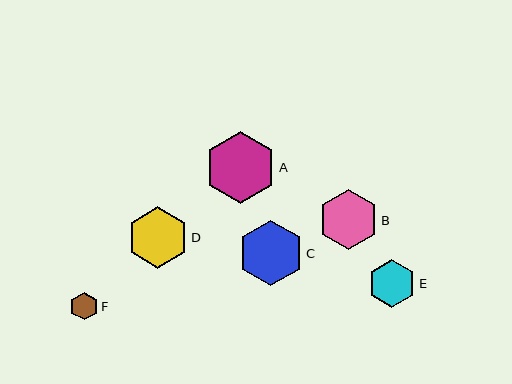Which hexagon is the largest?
Hexagon A is the largest with a size of approximately 72 pixels.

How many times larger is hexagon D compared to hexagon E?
Hexagon D is approximately 1.3 times the size of hexagon E.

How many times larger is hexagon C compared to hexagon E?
Hexagon C is approximately 1.4 times the size of hexagon E.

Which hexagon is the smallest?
Hexagon F is the smallest with a size of approximately 28 pixels.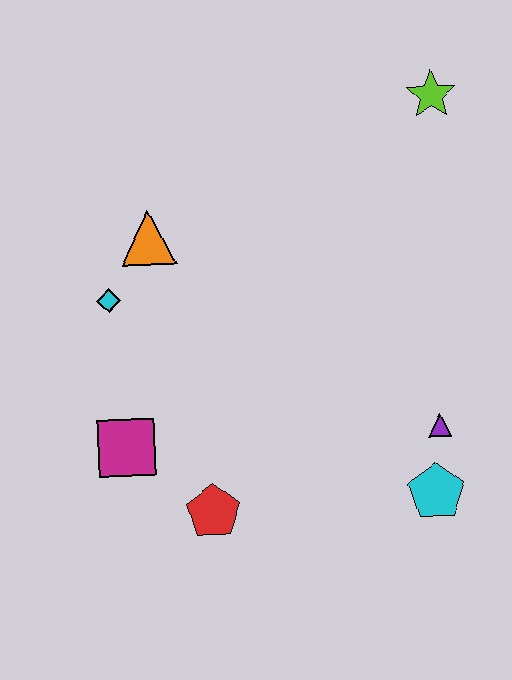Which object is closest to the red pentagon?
The magenta square is closest to the red pentagon.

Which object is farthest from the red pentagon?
The lime star is farthest from the red pentagon.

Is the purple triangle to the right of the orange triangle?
Yes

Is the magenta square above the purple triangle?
No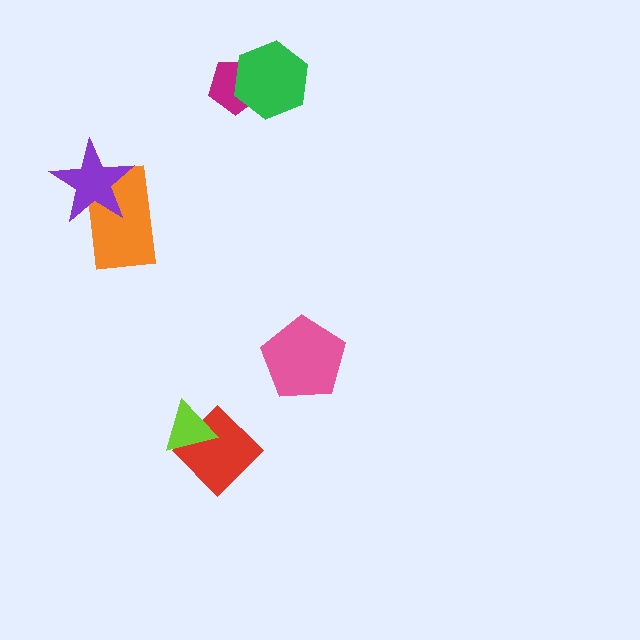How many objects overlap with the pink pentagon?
0 objects overlap with the pink pentagon.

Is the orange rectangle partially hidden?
Yes, it is partially covered by another shape.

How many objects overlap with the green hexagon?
1 object overlaps with the green hexagon.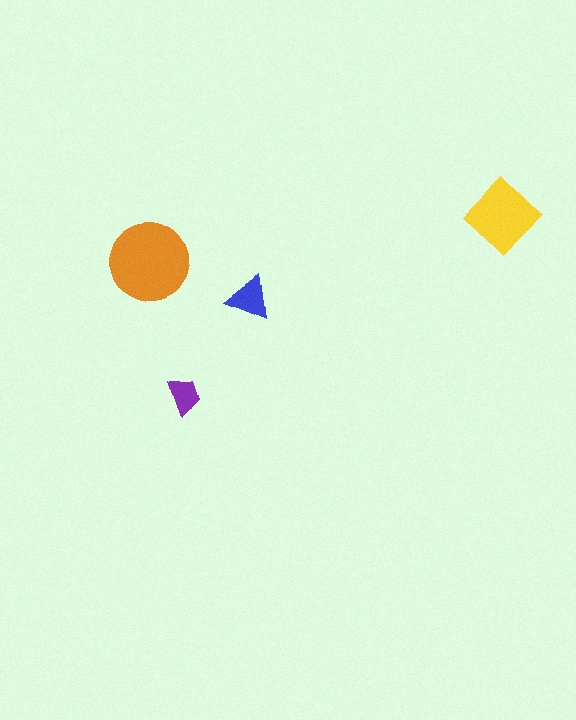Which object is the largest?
The orange circle.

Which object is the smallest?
The purple trapezoid.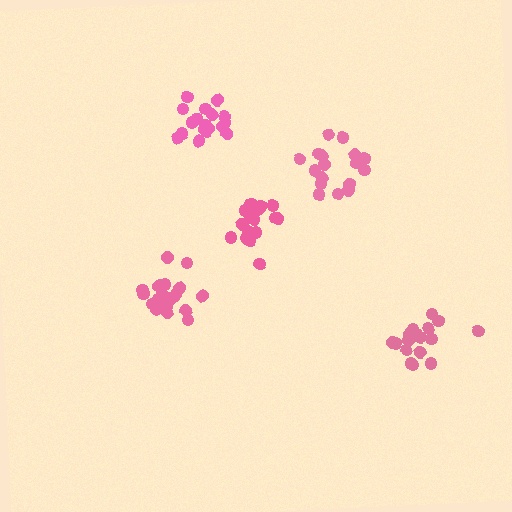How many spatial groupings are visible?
There are 5 spatial groupings.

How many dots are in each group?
Group 1: 19 dots, Group 2: 17 dots, Group 3: 18 dots, Group 4: 17 dots, Group 5: 19 dots (90 total).